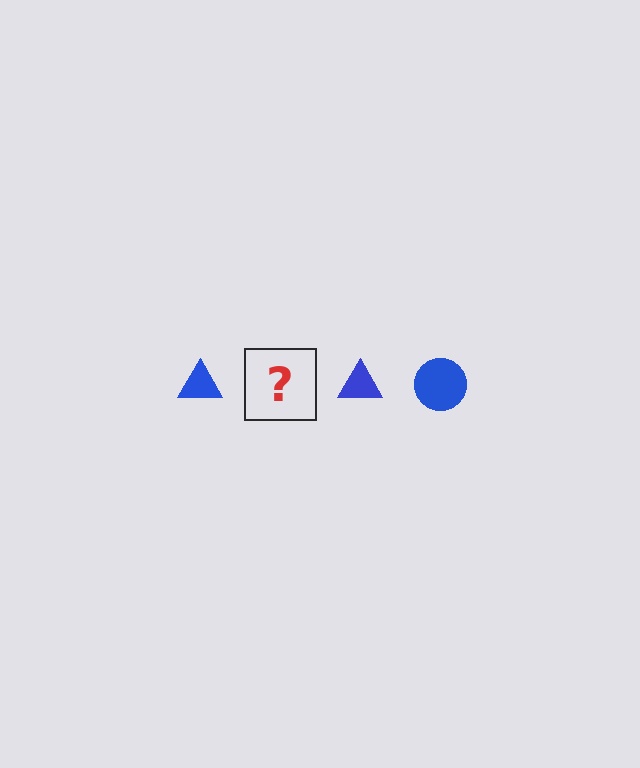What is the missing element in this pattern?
The missing element is a blue circle.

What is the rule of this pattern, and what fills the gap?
The rule is that the pattern cycles through triangle, circle shapes in blue. The gap should be filled with a blue circle.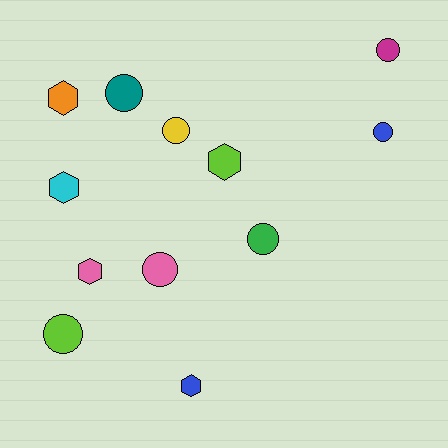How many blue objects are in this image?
There are 2 blue objects.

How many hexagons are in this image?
There are 5 hexagons.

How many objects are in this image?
There are 12 objects.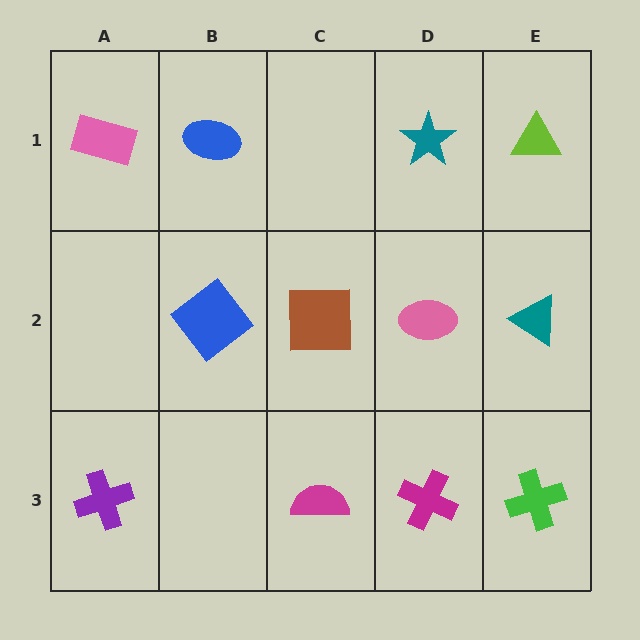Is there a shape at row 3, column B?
No, that cell is empty.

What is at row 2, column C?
A brown square.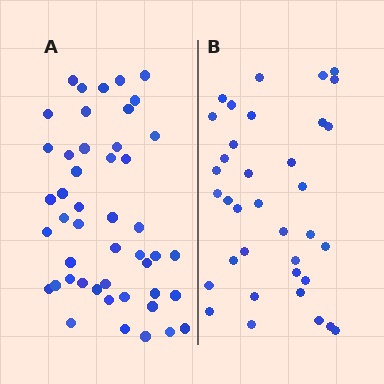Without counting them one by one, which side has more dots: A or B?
Region A (the left region) has more dots.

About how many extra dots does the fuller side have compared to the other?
Region A has roughly 12 or so more dots than region B.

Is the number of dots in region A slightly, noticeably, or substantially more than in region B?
Region A has noticeably more, but not dramatically so. The ratio is roughly 1.3 to 1.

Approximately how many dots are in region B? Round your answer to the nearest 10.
About 40 dots. (The exact count is 36, which rounds to 40.)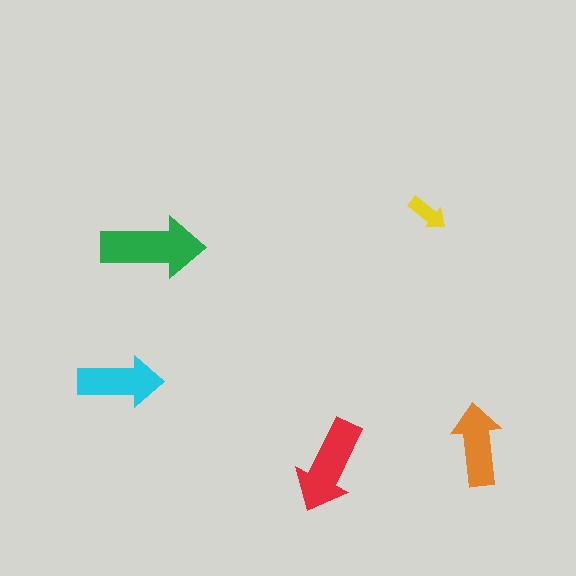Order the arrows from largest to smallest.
the green one, the red one, the cyan one, the orange one, the yellow one.